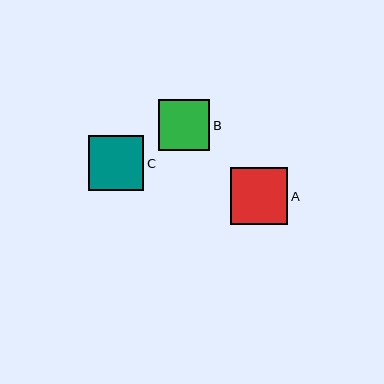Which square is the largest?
Square A is the largest with a size of approximately 57 pixels.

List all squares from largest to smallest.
From largest to smallest: A, C, B.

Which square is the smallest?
Square B is the smallest with a size of approximately 51 pixels.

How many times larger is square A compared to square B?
Square A is approximately 1.1 times the size of square B.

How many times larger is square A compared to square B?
Square A is approximately 1.1 times the size of square B.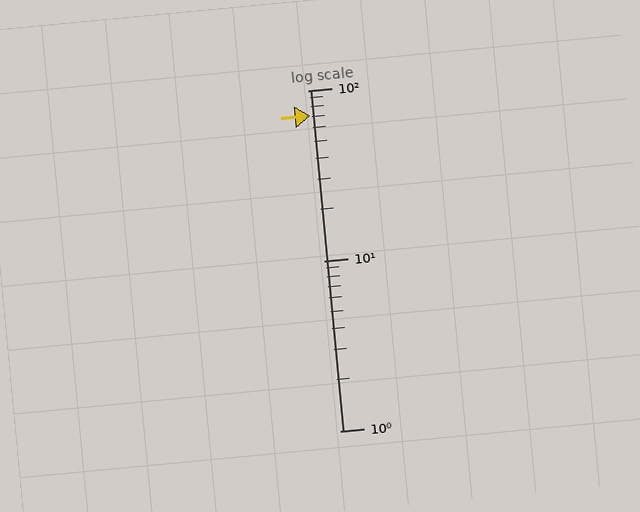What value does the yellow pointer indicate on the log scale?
The pointer indicates approximately 71.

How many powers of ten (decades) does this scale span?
The scale spans 2 decades, from 1 to 100.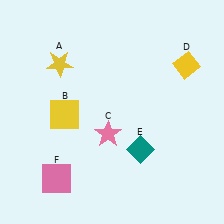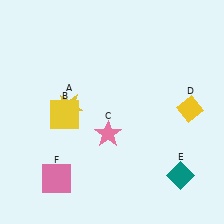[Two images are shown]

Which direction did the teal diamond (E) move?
The teal diamond (E) moved right.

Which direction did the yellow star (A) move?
The yellow star (A) moved down.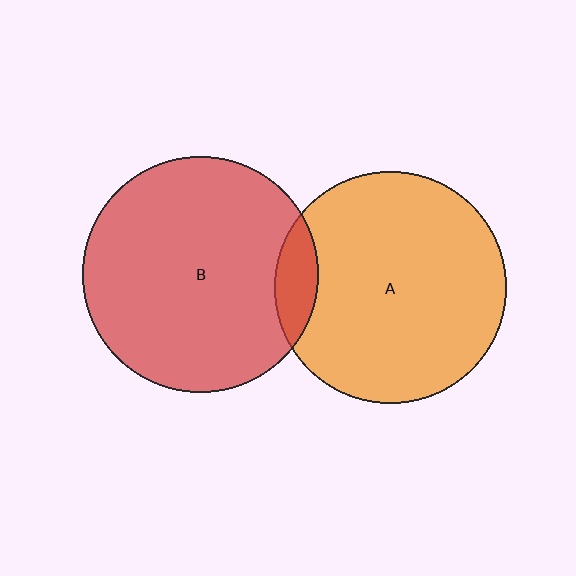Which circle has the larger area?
Circle B (red).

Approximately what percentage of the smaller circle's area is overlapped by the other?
Approximately 10%.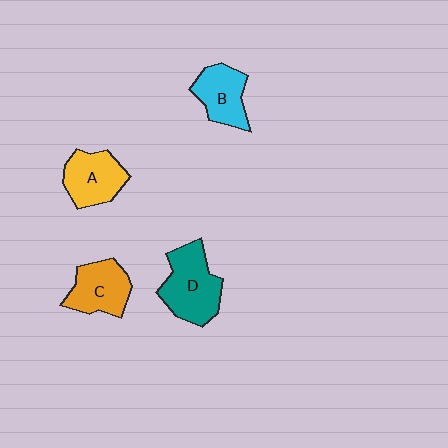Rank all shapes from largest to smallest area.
From largest to smallest: D (teal), C (orange), A (yellow), B (cyan).